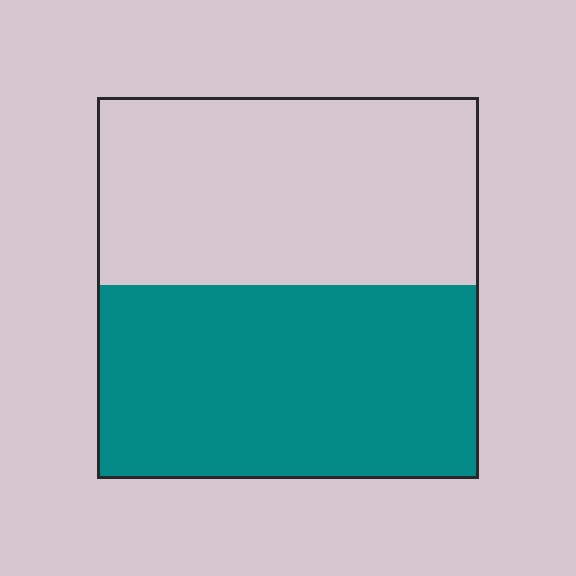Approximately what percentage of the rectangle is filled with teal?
Approximately 50%.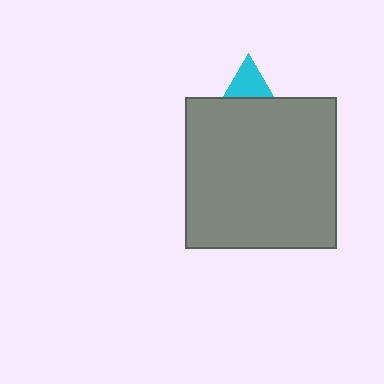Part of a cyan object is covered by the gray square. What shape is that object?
It is a triangle.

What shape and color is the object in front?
The object in front is a gray square.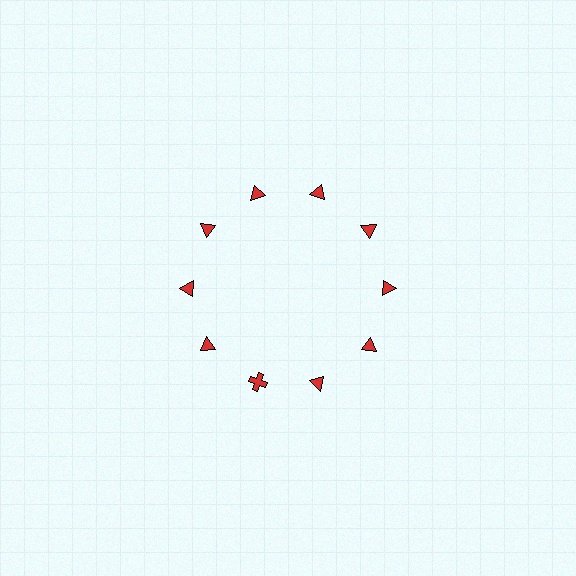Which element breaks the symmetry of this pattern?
The red cross at roughly the 7 o'clock position breaks the symmetry. All other shapes are red triangles.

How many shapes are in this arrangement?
There are 10 shapes arranged in a ring pattern.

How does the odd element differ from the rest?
It has a different shape: cross instead of triangle.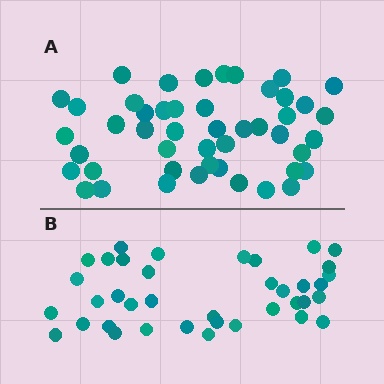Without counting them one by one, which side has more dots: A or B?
Region A (the top region) has more dots.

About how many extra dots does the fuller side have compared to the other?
Region A has roughly 8 or so more dots than region B.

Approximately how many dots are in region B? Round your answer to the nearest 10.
About 40 dots. (The exact count is 38, which rounds to 40.)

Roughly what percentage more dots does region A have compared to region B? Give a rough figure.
About 25% more.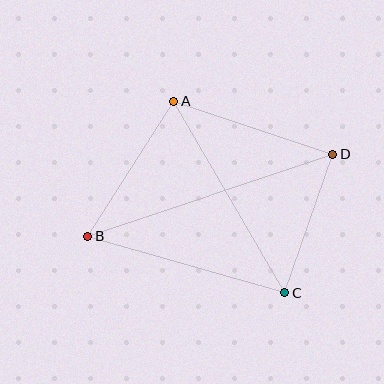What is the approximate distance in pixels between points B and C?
The distance between B and C is approximately 205 pixels.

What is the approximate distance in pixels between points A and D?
The distance between A and D is approximately 167 pixels.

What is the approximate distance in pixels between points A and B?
The distance between A and B is approximately 160 pixels.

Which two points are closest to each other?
Points C and D are closest to each other.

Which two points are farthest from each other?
Points B and D are farthest from each other.